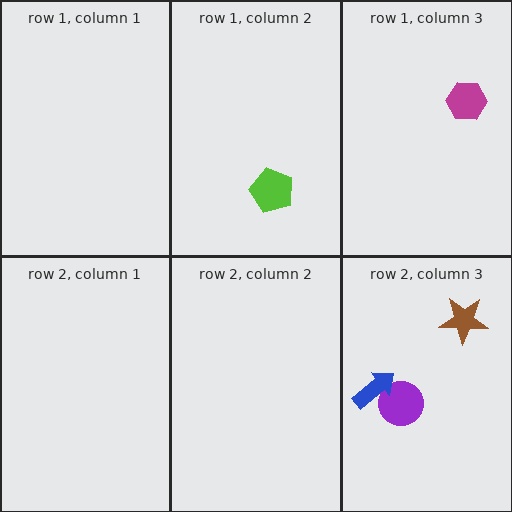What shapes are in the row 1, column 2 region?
The lime pentagon.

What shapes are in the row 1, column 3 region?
The magenta hexagon.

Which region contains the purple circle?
The row 2, column 3 region.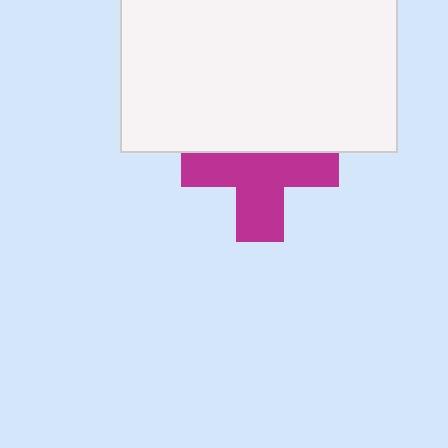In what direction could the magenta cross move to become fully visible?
The magenta cross could move down. That would shift it out from behind the white rectangle entirely.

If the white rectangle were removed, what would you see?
You would see the complete magenta cross.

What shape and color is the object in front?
The object in front is a white rectangle.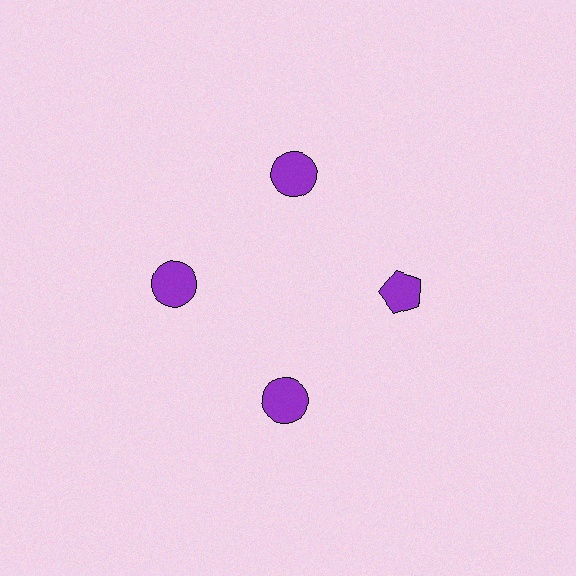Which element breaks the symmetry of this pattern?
The purple pentagon at roughly the 3 o'clock position breaks the symmetry. All other shapes are purple circles.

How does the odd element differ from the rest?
It has a different shape: pentagon instead of circle.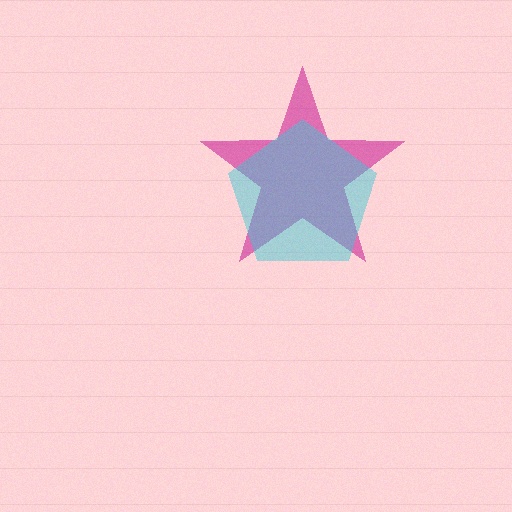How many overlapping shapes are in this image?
There are 2 overlapping shapes in the image.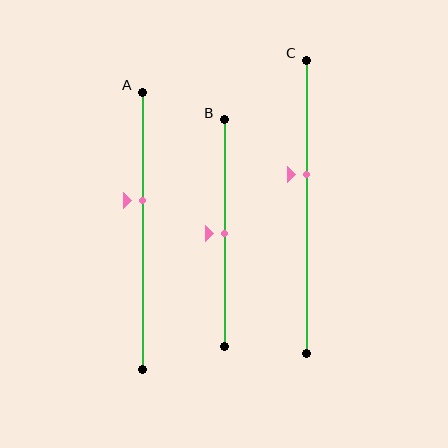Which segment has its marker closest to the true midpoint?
Segment B has its marker closest to the true midpoint.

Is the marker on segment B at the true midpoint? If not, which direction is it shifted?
Yes, the marker on segment B is at the true midpoint.